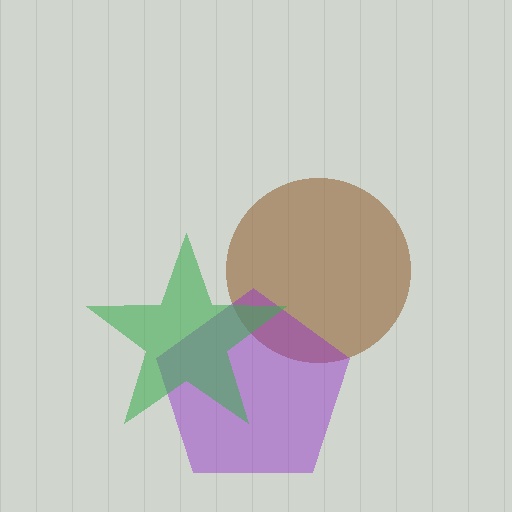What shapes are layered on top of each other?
The layered shapes are: a brown circle, a purple pentagon, a green star.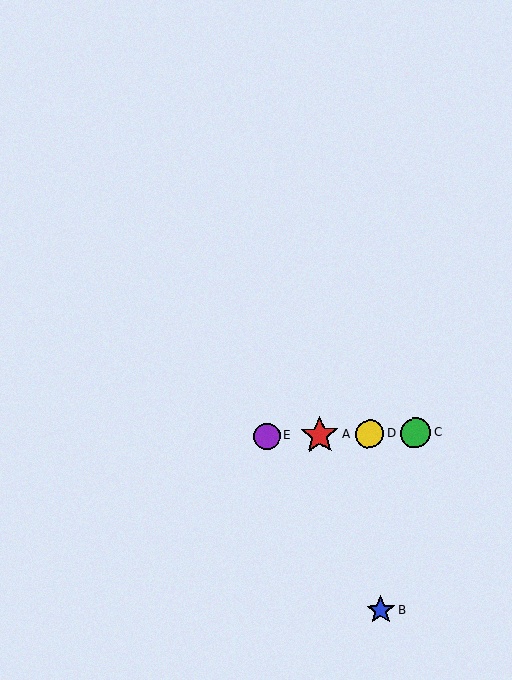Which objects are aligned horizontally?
Objects A, C, D, E are aligned horizontally.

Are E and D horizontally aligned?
Yes, both are at y≈436.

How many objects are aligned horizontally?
4 objects (A, C, D, E) are aligned horizontally.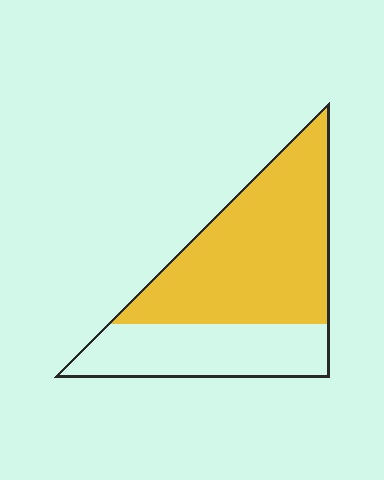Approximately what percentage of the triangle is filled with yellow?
Approximately 65%.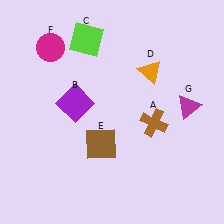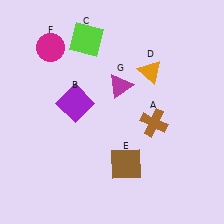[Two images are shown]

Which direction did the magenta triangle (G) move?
The magenta triangle (G) moved left.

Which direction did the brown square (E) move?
The brown square (E) moved right.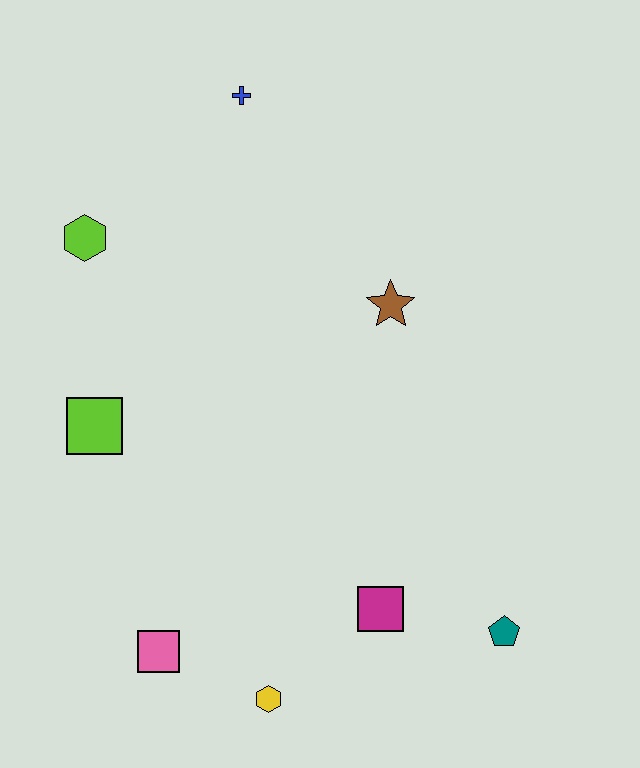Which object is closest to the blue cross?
The lime hexagon is closest to the blue cross.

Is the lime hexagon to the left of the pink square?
Yes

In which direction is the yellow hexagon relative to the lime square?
The yellow hexagon is below the lime square.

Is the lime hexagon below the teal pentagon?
No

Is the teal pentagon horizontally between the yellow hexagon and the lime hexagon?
No